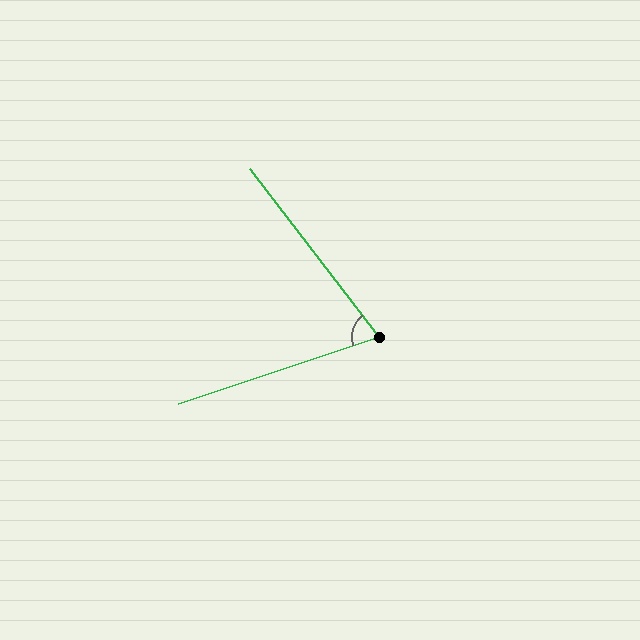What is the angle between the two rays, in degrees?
Approximately 71 degrees.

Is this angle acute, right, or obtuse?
It is acute.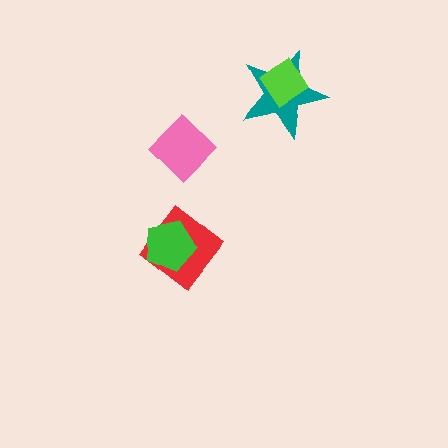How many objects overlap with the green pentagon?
1 object overlaps with the green pentagon.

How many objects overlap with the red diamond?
1 object overlaps with the red diamond.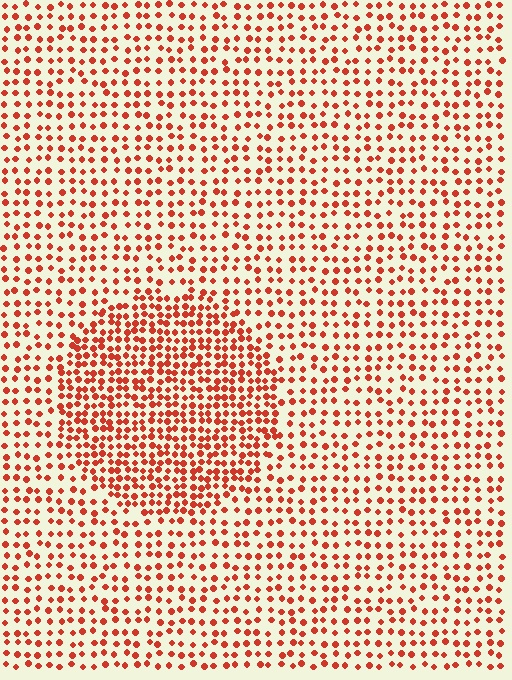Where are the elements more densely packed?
The elements are more densely packed inside the circle boundary.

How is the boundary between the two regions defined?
The boundary is defined by a change in element density (approximately 1.8x ratio). All elements are the same color, size, and shape.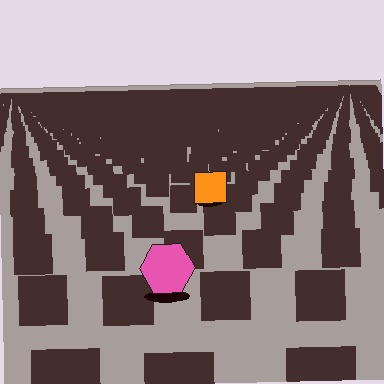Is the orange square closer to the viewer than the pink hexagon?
No. The pink hexagon is closer — you can tell from the texture gradient: the ground texture is coarser near it.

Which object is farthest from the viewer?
The orange square is farthest from the viewer. It appears smaller and the ground texture around it is denser.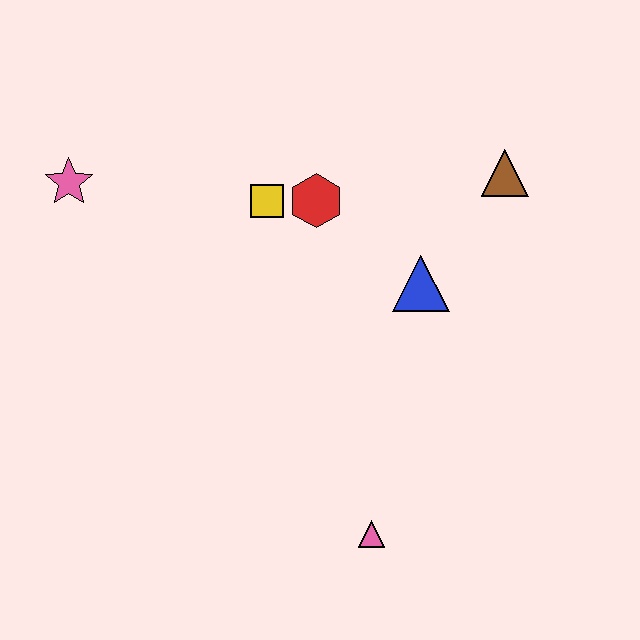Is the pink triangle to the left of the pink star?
No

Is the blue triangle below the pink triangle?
No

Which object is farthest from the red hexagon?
The pink triangle is farthest from the red hexagon.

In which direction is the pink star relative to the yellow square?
The pink star is to the left of the yellow square.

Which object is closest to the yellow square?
The red hexagon is closest to the yellow square.